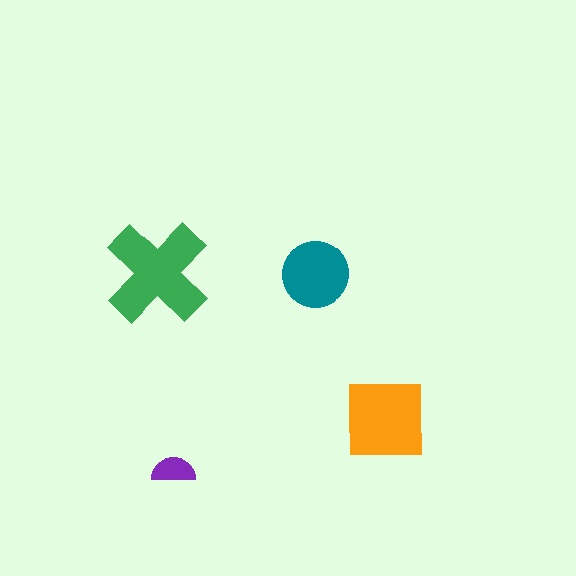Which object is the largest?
The green cross.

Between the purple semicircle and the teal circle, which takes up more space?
The teal circle.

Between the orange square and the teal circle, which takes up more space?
The orange square.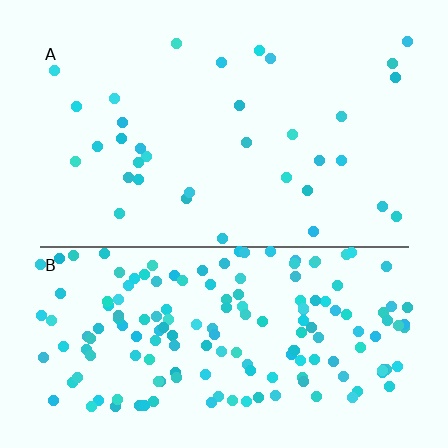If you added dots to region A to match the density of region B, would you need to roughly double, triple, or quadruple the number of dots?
Approximately quadruple.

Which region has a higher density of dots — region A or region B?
B (the bottom).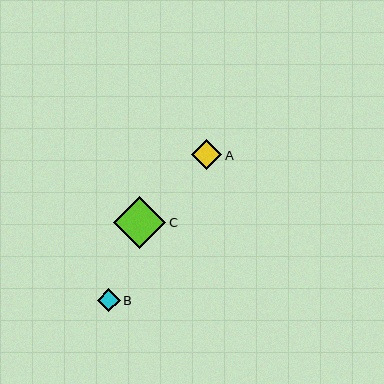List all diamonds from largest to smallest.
From largest to smallest: C, A, B.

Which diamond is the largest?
Diamond C is the largest with a size of approximately 52 pixels.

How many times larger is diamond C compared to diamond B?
Diamond C is approximately 2.2 times the size of diamond B.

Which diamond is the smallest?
Diamond B is the smallest with a size of approximately 23 pixels.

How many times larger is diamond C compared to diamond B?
Diamond C is approximately 2.2 times the size of diamond B.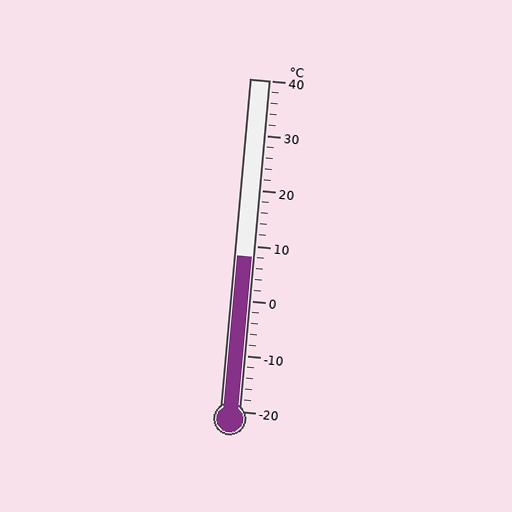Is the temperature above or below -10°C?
The temperature is above -10°C.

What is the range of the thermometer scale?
The thermometer scale ranges from -20°C to 40°C.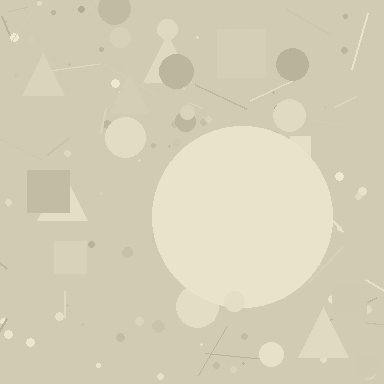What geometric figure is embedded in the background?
A circle is embedded in the background.